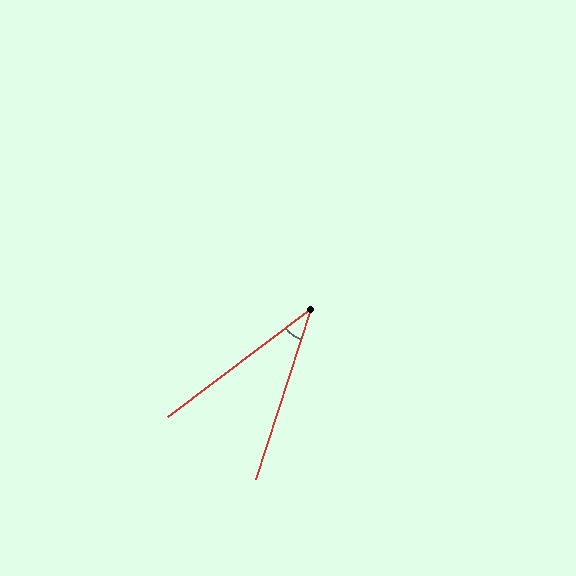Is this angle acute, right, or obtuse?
It is acute.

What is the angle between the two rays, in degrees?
Approximately 35 degrees.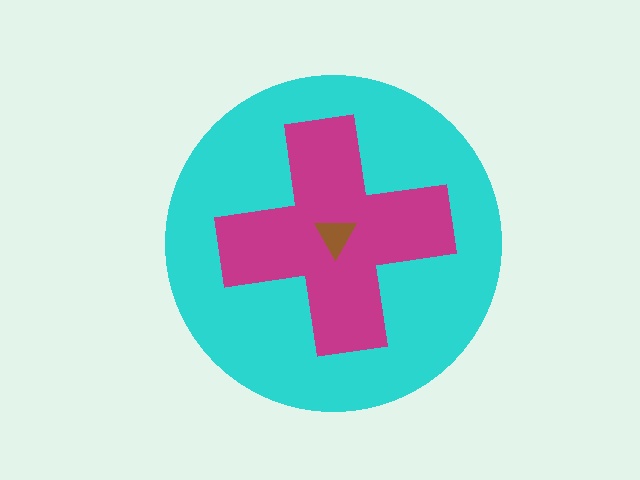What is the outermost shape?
The cyan circle.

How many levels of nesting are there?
3.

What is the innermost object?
The brown triangle.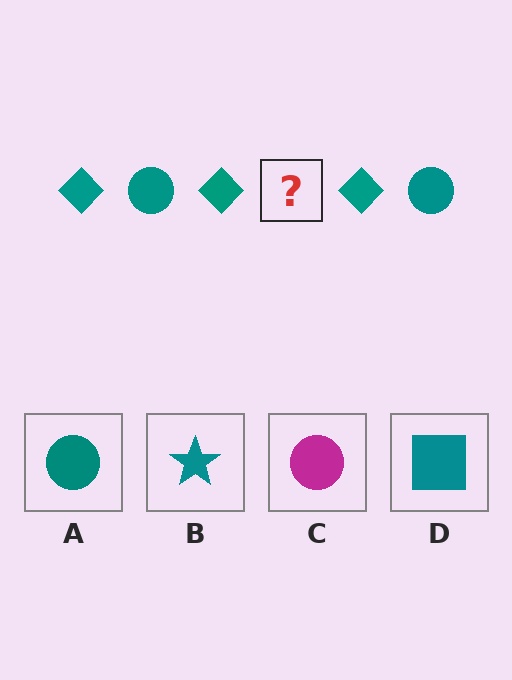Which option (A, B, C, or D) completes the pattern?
A.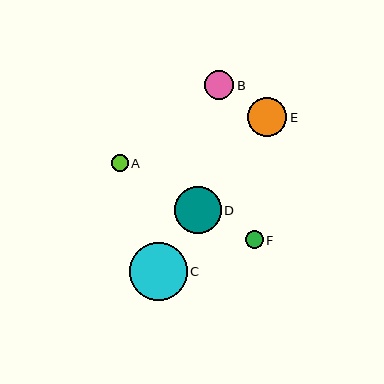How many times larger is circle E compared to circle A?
Circle E is approximately 2.3 times the size of circle A.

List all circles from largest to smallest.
From largest to smallest: C, D, E, B, F, A.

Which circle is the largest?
Circle C is the largest with a size of approximately 58 pixels.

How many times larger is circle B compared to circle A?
Circle B is approximately 1.7 times the size of circle A.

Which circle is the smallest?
Circle A is the smallest with a size of approximately 17 pixels.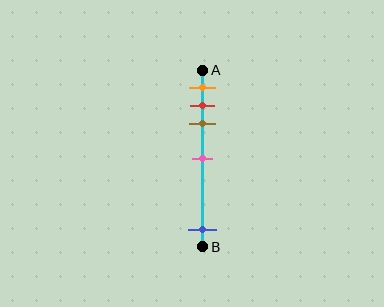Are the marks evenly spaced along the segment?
No, the marks are not evenly spaced.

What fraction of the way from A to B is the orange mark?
The orange mark is approximately 10% (0.1) of the way from A to B.